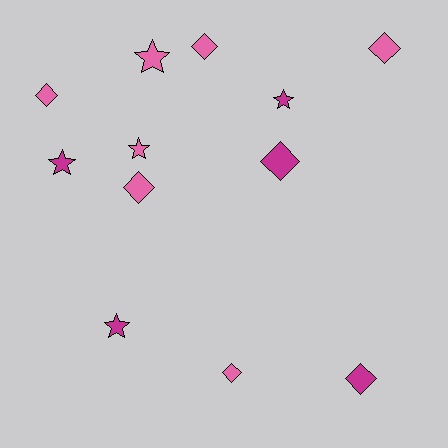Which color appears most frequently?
Pink, with 7 objects.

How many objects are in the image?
There are 12 objects.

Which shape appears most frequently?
Diamond, with 7 objects.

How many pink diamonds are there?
There are 5 pink diamonds.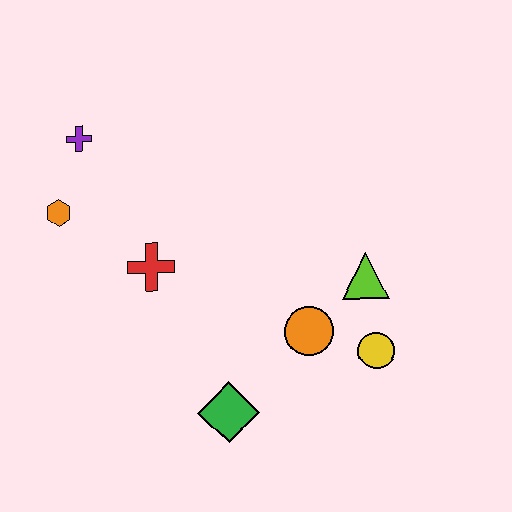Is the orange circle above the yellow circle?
Yes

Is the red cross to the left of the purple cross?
No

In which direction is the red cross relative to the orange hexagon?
The red cross is to the right of the orange hexagon.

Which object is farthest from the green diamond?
The purple cross is farthest from the green diamond.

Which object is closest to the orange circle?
The yellow circle is closest to the orange circle.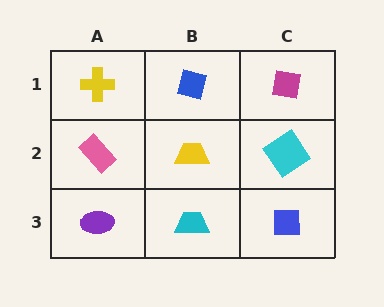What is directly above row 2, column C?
A magenta square.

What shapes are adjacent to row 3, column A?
A pink rectangle (row 2, column A), a cyan trapezoid (row 3, column B).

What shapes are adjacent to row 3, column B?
A yellow trapezoid (row 2, column B), a purple ellipse (row 3, column A), a blue square (row 3, column C).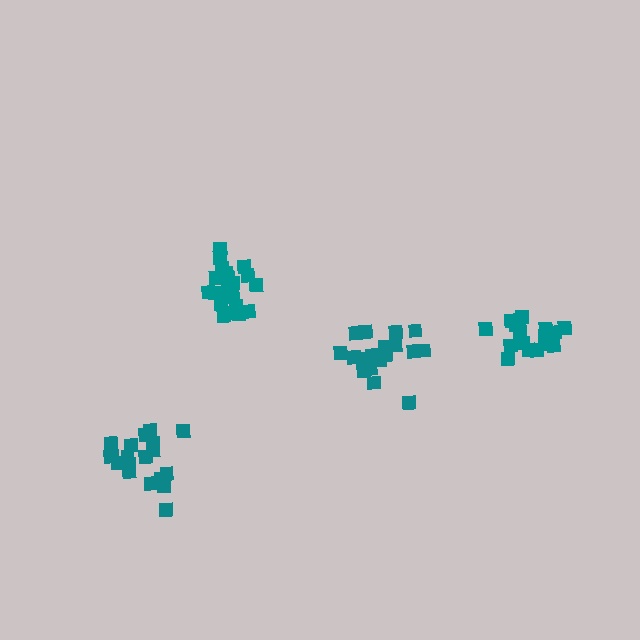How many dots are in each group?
Group 1: 16 dots, Group 2: 18 dots, Group 3: 21 dots, Group 4: 19 dots (74 total).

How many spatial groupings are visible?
There are 4 spatial groupings.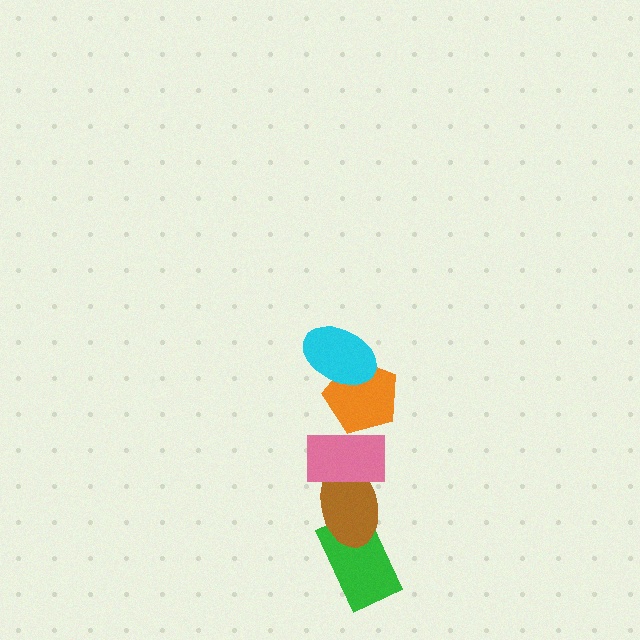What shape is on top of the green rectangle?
The brown ellipse is on top of the green rectangle.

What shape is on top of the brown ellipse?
The pink rectangle is on top of the brown ellipse.